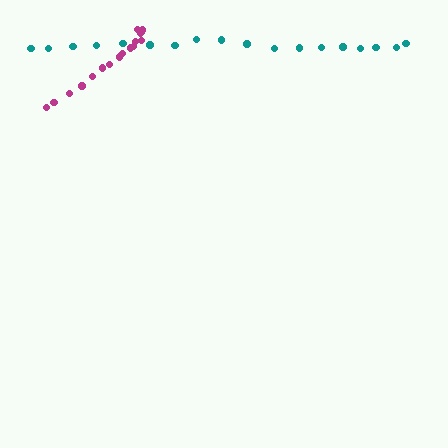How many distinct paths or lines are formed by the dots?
There are 2 distinct paths.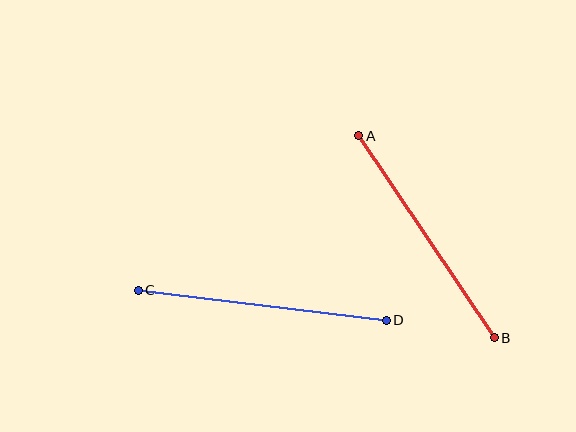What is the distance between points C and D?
The distance is approximately 250 pixels.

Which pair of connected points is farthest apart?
Points C and D are farthest apart.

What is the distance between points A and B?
The distance is approximately 243 pixels.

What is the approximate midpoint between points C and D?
The midpoint is at approximately (262, 305) pixels.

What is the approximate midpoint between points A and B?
The midpoint is at approximately (426, 237) pixels.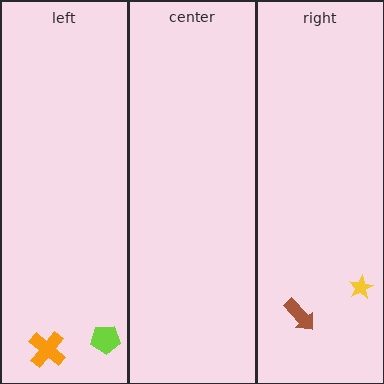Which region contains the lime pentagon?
The left region.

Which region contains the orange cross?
The left region.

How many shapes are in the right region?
2.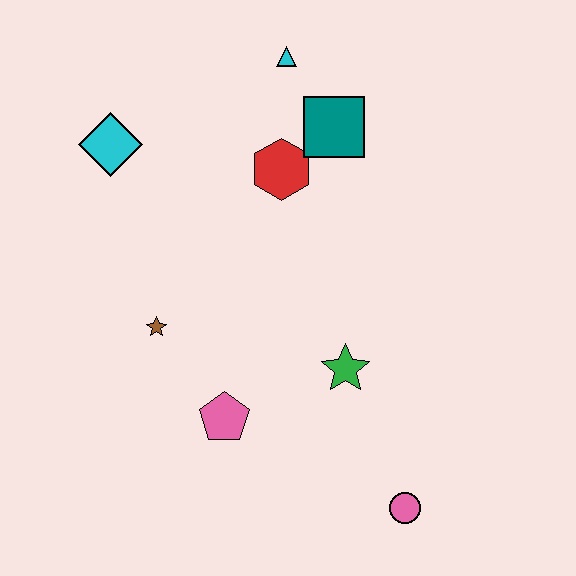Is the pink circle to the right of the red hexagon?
Yes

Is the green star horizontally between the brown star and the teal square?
No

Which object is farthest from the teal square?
The pink circle is farthest from the teal square.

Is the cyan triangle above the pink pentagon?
Yes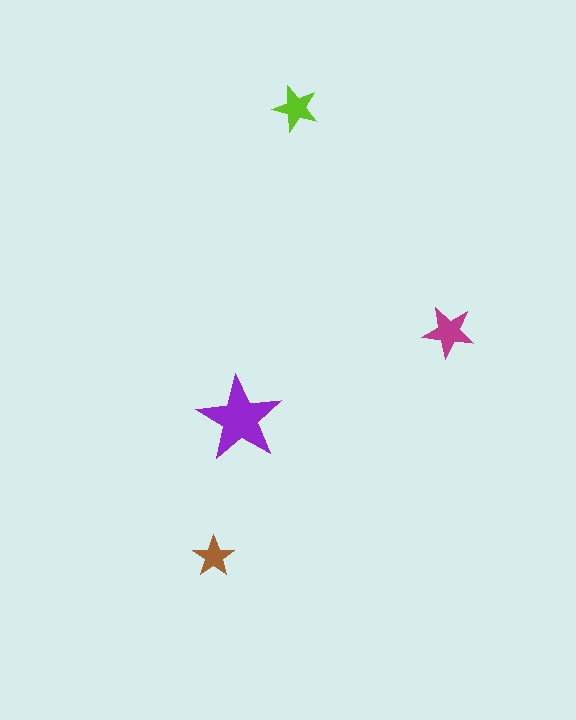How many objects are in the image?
There are 4 objects in the image.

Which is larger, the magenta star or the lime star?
The magenta one.